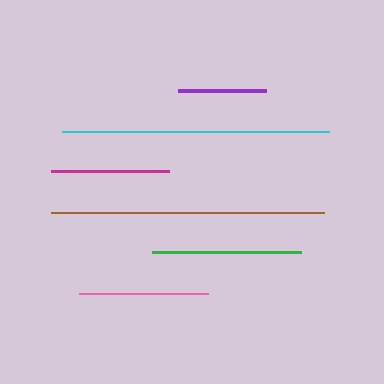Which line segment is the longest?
The brown line is the longest at approximately 273 pixels.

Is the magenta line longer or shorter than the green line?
The green line is longer than the magenta line.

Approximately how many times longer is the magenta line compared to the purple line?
The magenta line is approximately 1.3 times the length of the purple line.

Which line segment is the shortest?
The purple line is the shortest at approximately 88 pixels.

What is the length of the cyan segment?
The cyan segment is approximately 267 pixels long.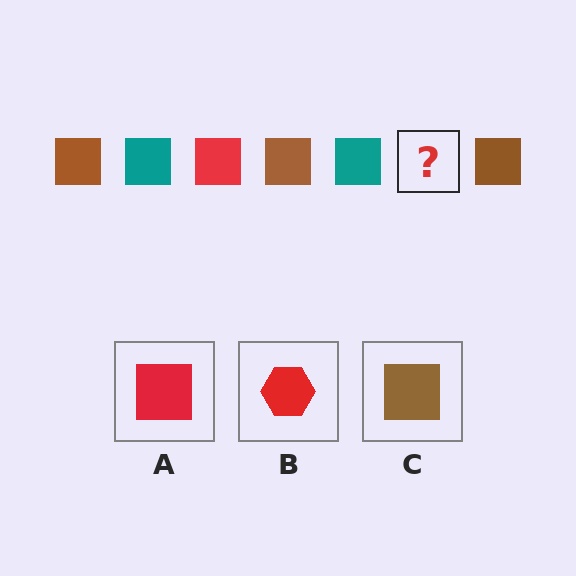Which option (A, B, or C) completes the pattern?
A.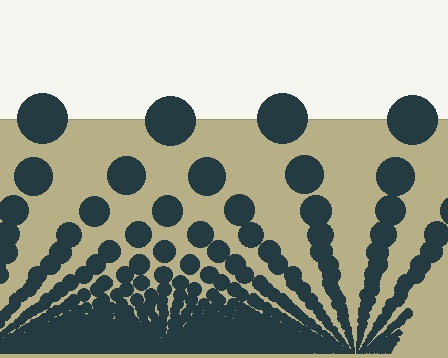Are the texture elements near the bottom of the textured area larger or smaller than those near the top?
Smaller. The gradient is inverted — elements near the bottom are smaller and denser.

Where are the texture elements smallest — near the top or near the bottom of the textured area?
Near the bottom.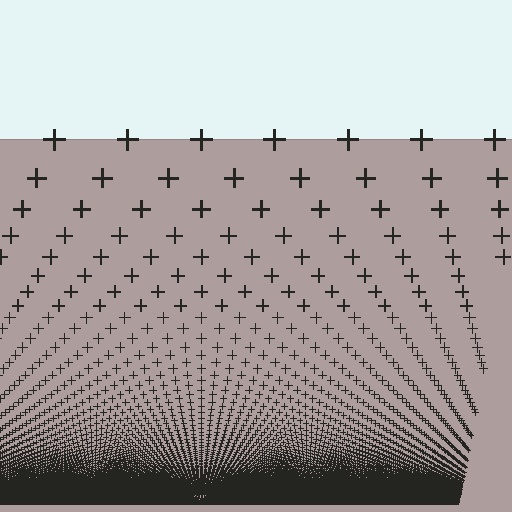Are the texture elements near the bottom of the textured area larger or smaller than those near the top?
Smaller. The gradient is inverted — elements near the bottom are smaller and denser.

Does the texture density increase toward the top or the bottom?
Density increases toward the bottom.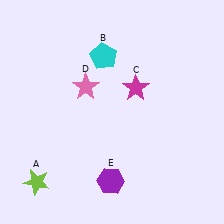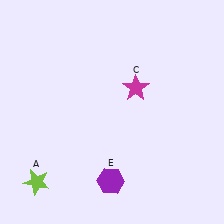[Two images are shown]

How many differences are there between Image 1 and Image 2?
There are 2 differences between the two images.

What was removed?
The cyan pentagon (B), the pink star (D) were removed in Image 2.